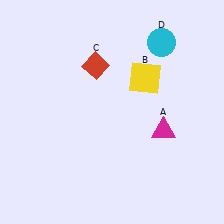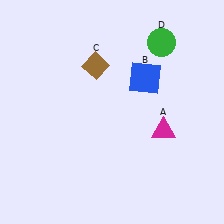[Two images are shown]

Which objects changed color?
B changed from yellow to blue. C changed from red to brown. D changed from cyan to green.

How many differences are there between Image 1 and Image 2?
There are 3 differences between the two images.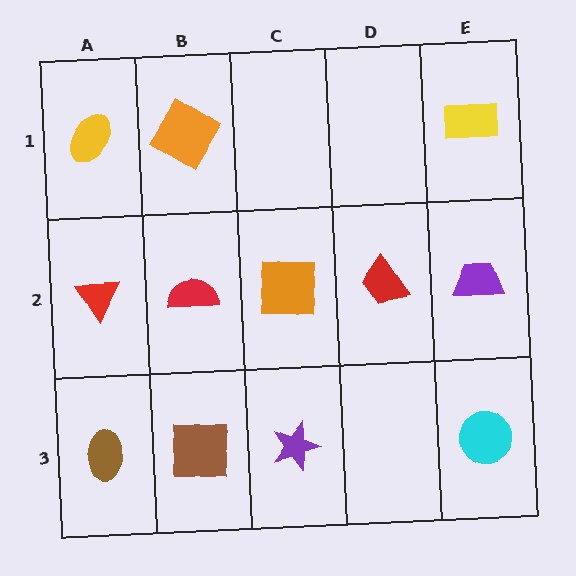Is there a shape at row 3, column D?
No, that cell is empty.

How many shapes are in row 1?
3 shapes.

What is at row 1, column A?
A yellow ellipse.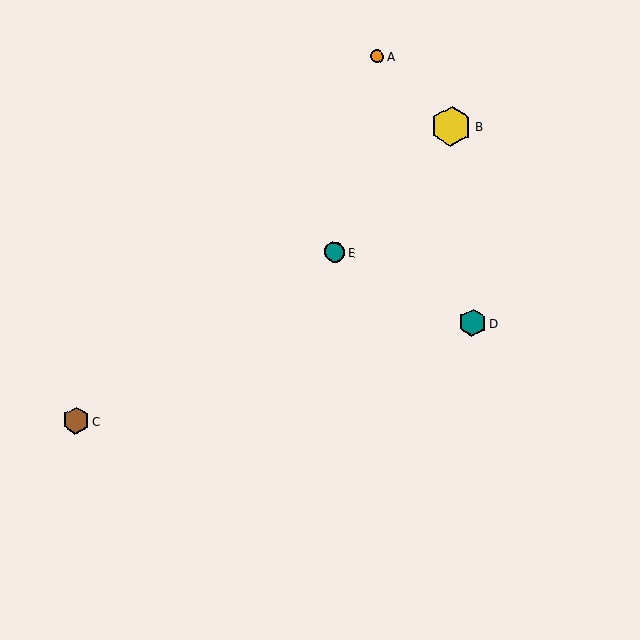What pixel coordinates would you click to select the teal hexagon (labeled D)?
Click at (473, 323) to select the teal hexagon D.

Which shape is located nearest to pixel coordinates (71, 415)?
The brown hexagon (labeled C) at (76, 421) is nearest to that location.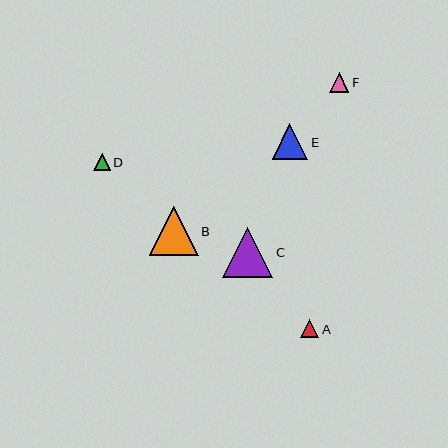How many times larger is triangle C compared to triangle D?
Triangle C is approximately 3.0 times the size of triangle D.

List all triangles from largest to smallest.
From largest to smallest: C, B, E, F, A, D.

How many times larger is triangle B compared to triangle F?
Triangle B is approximately 2.5 times the size of triangle F.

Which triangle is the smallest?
Triangle D is the smallest with a size of approximately 17 pixels.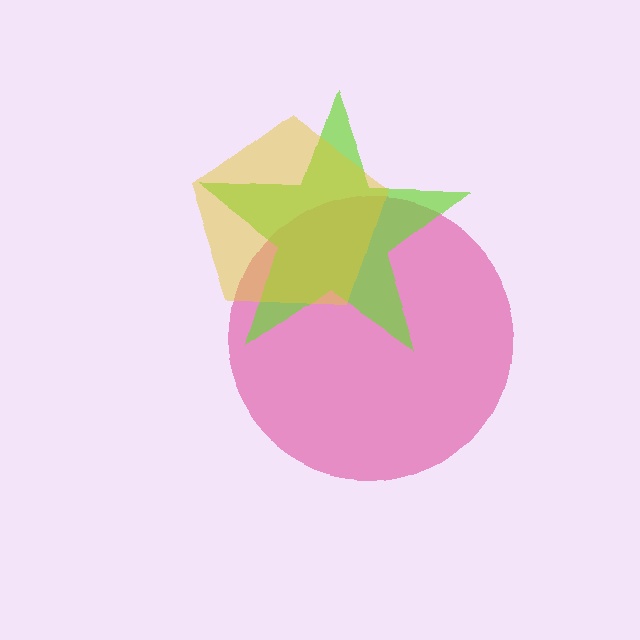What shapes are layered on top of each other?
The layered shapes are: a pink circle, a lime star, a yellow pentagon.